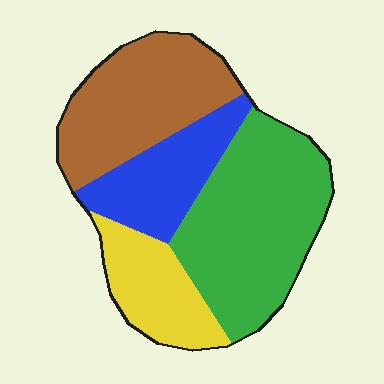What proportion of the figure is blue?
Blue takes up less than a quarter of the figure.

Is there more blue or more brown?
Brown.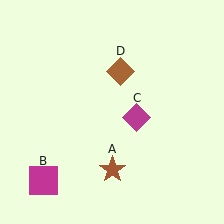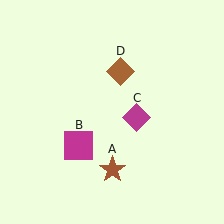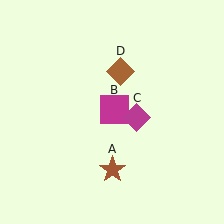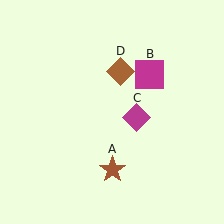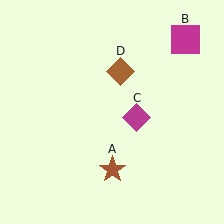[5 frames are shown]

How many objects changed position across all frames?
1 object changed position: magenta square (object B).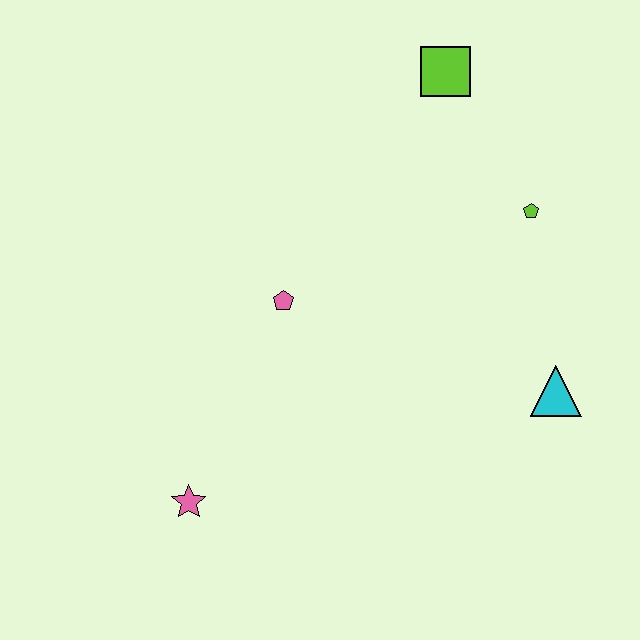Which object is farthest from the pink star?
The lime square is farthest from the pink star.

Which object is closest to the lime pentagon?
The lime square is closest to the lime pentagon.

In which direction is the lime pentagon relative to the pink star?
The lime pentagon is to the right of the pink star.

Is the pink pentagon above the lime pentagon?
No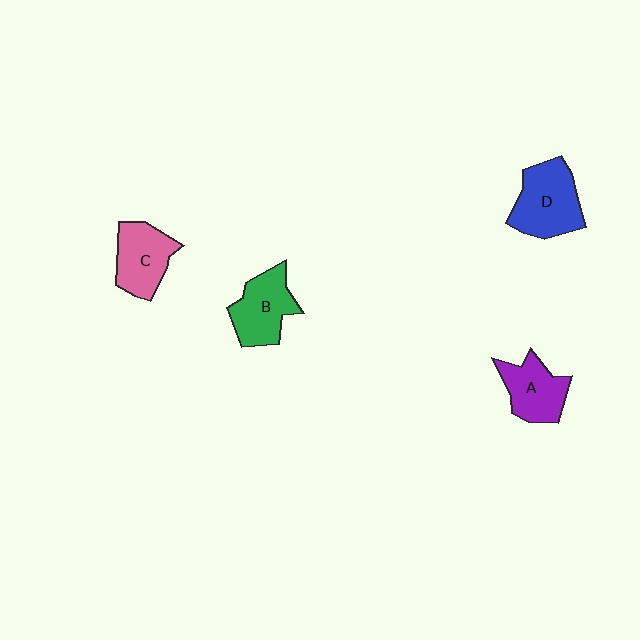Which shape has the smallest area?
Shape A (purple).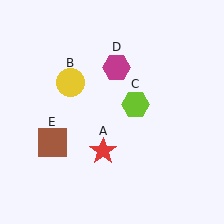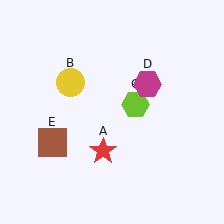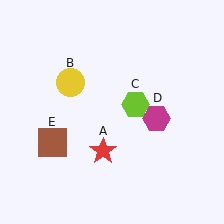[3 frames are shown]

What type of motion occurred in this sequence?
The magenta hexagon (object D) rotated clockwise around the center of the scene.